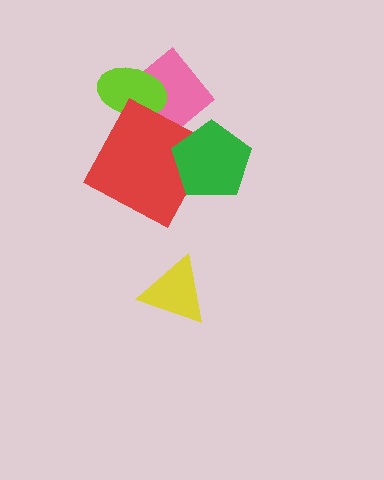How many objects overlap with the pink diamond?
3 objects overlap with the pink diamond.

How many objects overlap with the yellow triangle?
0 objects overlap with the yellow triangle.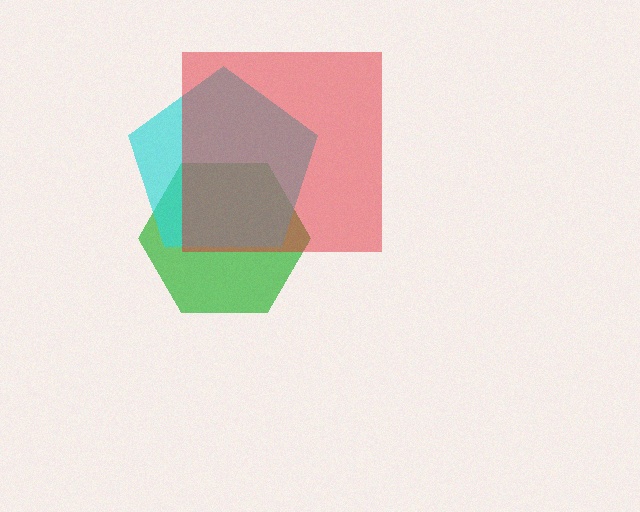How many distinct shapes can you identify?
There are 3 distinct shapes: a green hexagon, a cyan pentagon, a red square.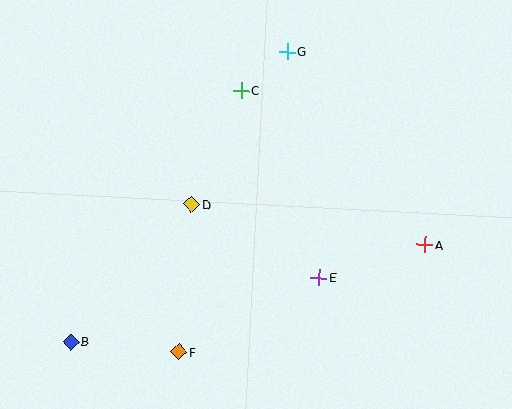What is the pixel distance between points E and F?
The distance between E and F is 159 pixels.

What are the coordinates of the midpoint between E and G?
The midpoint between E and G is at (303, 165).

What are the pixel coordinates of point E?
Point E is at (319, 278).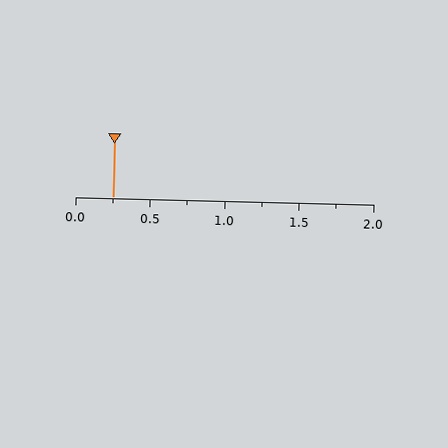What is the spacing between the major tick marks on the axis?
The major ticks are spaced 0.5 apart.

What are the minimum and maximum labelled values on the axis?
The axis runs from 0.0 to 2.0.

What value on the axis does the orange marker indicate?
The marker indicates approximately 0.25.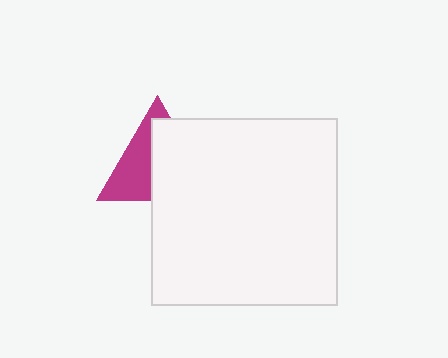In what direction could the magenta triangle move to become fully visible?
The magenta triangle could move left. That would shift it out from behind the white square entirely.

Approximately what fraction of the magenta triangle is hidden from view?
Roughly 55% of the magenta triangle is hidden behind the white square.